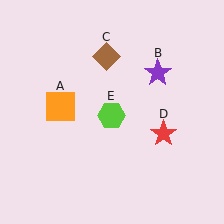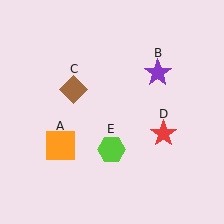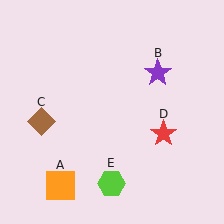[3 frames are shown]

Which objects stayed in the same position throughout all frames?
Purple star (object B) and red star (object D) remained stationary.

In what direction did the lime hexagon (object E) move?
The lime hexagon (object E) moved down.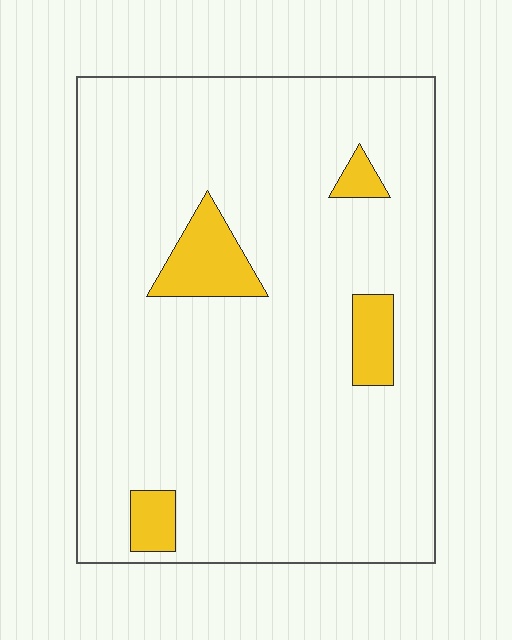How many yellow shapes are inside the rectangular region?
4.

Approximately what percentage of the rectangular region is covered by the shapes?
Approximately 10%.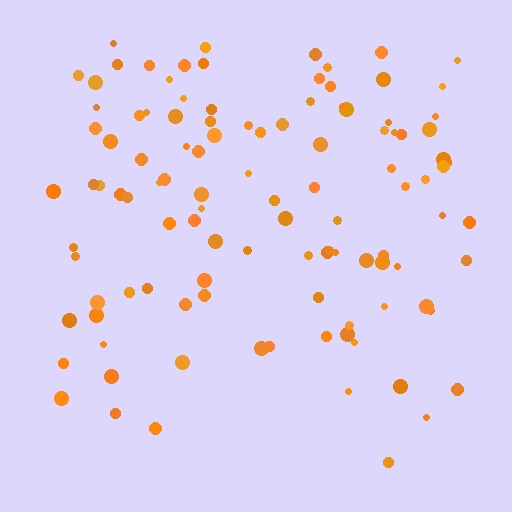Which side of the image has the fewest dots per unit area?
The bottom.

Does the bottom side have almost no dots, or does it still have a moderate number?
Still a moderate number, just noticeably fewer than the top.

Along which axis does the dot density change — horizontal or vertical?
Vertical.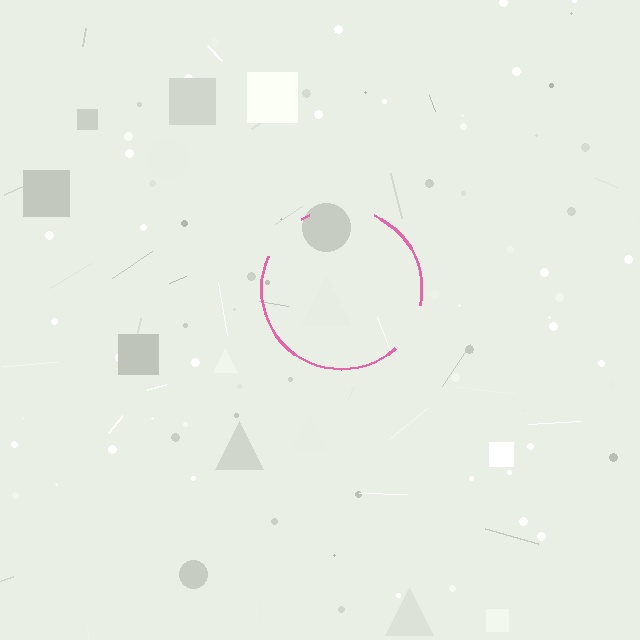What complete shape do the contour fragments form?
The contour fragments form a circle.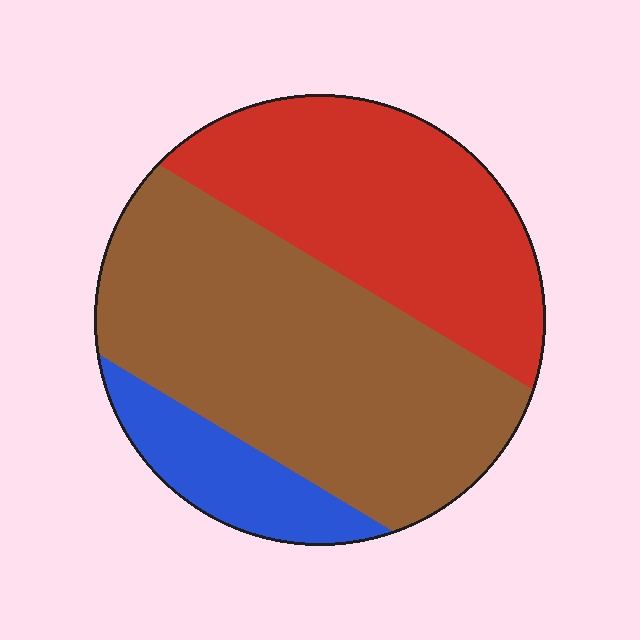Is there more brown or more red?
Brown.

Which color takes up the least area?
Blue, at roughly 10%.